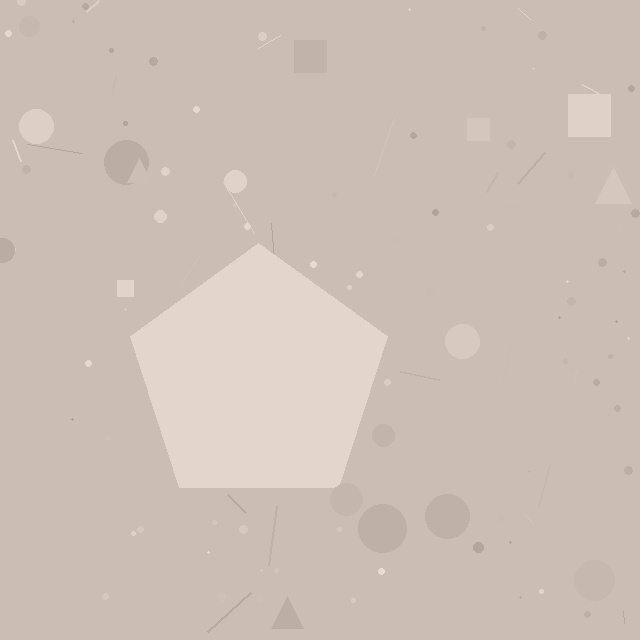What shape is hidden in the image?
A pentagon is hidden in the image.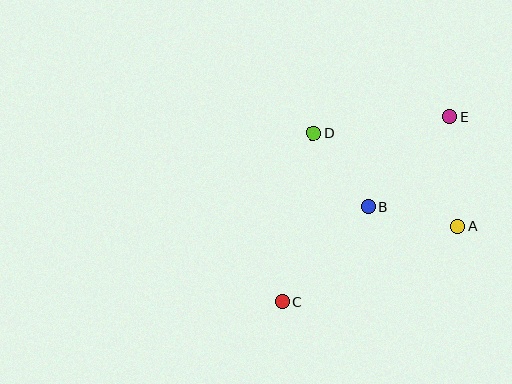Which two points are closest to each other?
Points A and B are closest to each other.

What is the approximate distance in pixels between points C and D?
The distance between C and D is approximately 172 pixels.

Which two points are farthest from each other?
Points C and E are farthest from each other.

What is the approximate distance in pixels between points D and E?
The distance between D and E is approximately 137 pixels.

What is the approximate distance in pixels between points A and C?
The distance between A and C is approximately 191 pixels.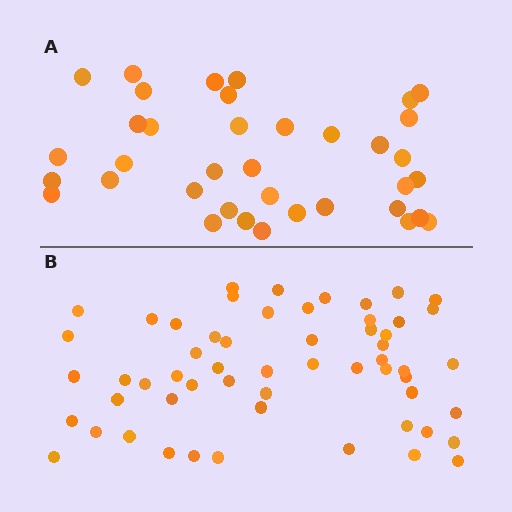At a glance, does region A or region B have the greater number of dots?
Region B (the bottom region) has more dots.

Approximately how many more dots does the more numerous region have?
Region B has approximately 20 more dots than region A.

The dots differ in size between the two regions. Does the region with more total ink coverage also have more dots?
No. Region A has more total ink coverage because its dots are larger, but region B actually contains more individual dots. Total area can be misleading — the number of items is what matters here.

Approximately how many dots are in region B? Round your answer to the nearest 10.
About 60 dots. (The exact count is 57, which rounds to 60.)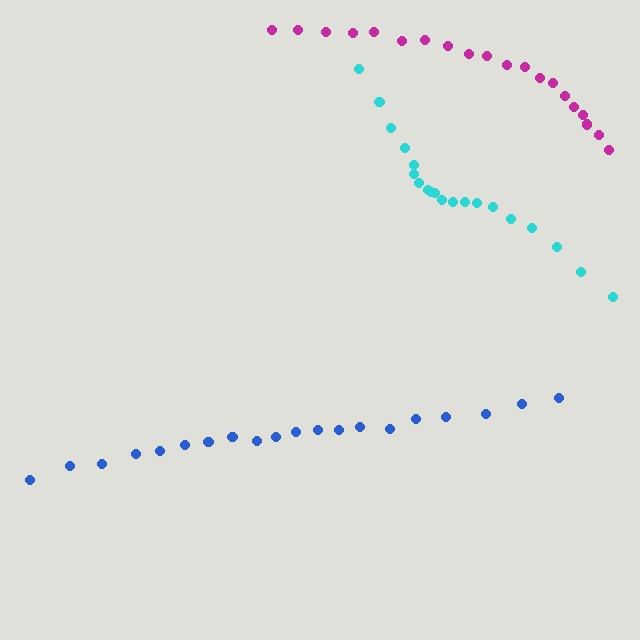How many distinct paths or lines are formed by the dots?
There are 3 distinct paths.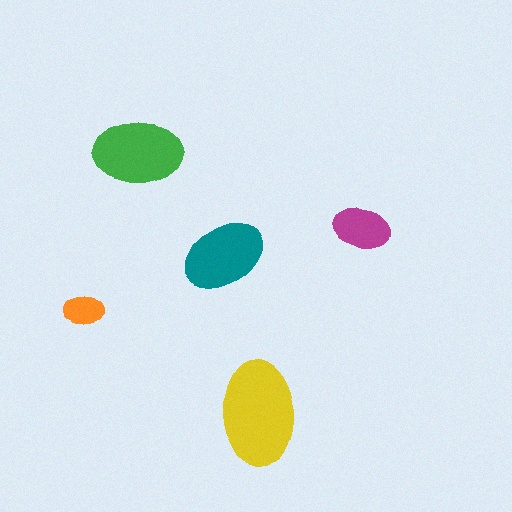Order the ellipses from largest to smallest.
the yellow one, the green one, the teal one, the magenta one, the orange one.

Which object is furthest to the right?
The magenta ellipse is rightmost.